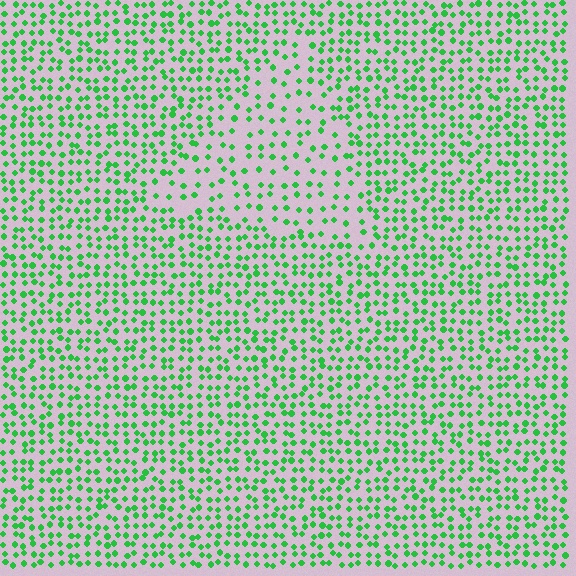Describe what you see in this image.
The image contains small green elements arranged at two different densities. A triangle-shaped region is visible where the elements are less densely packed than the surrounding area.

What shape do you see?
I see a triangle.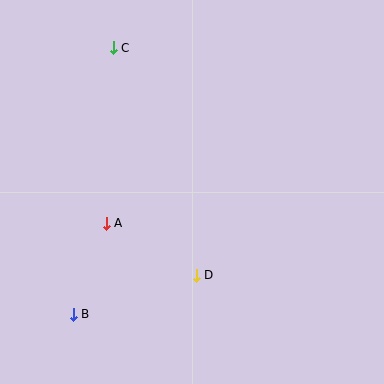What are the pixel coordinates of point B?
Point B is at (73, 314).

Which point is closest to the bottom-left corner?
Point B is closest to the bottom-left corner.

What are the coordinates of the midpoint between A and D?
The midpoint between A and D is at (151, 249).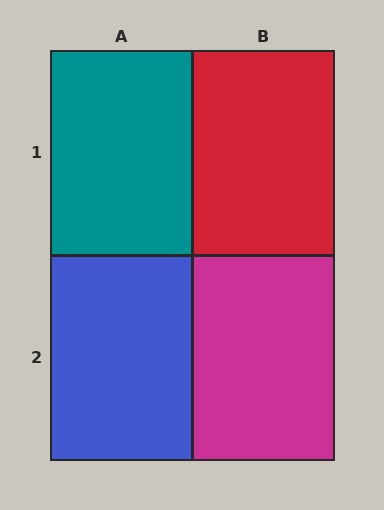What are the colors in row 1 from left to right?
Teal, red.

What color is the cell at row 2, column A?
Blue.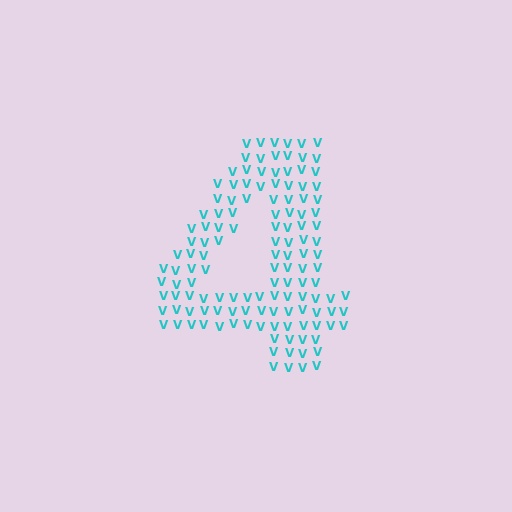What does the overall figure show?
The overall figure shows the digit 4.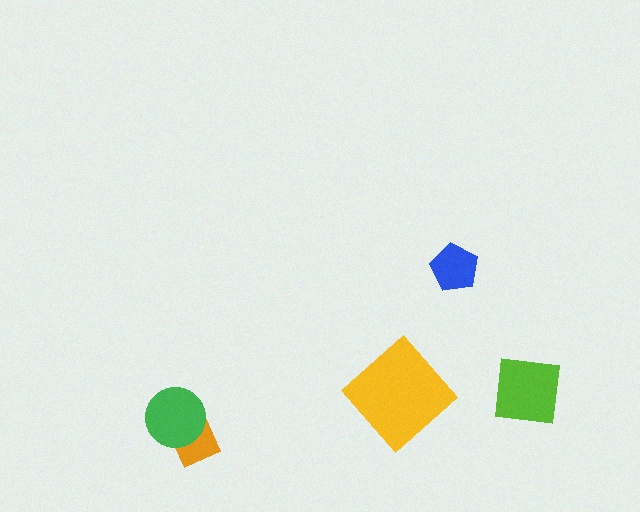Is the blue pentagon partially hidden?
No, no other shape covers it.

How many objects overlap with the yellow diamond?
0 objects overlap with the yellow diamond.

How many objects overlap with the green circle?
1 object overlaps with the green circle.